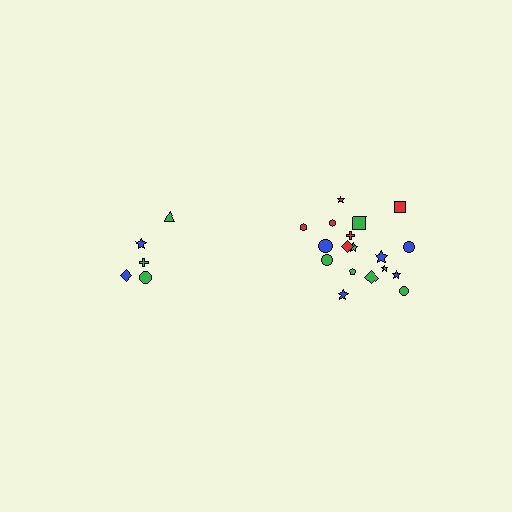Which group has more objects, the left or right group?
The right group.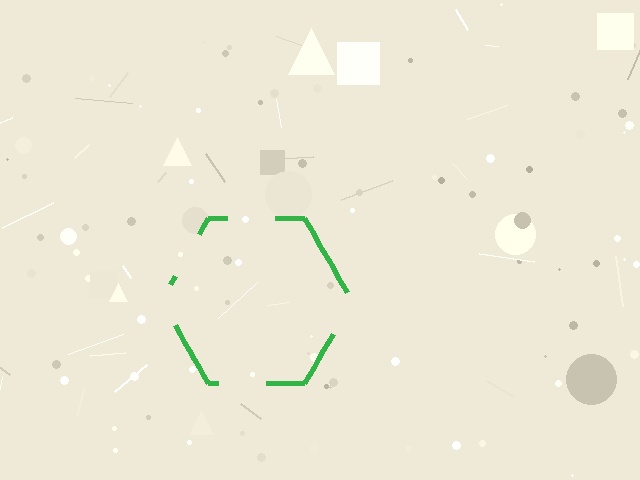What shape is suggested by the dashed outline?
The dashed outline suggests a hexagon.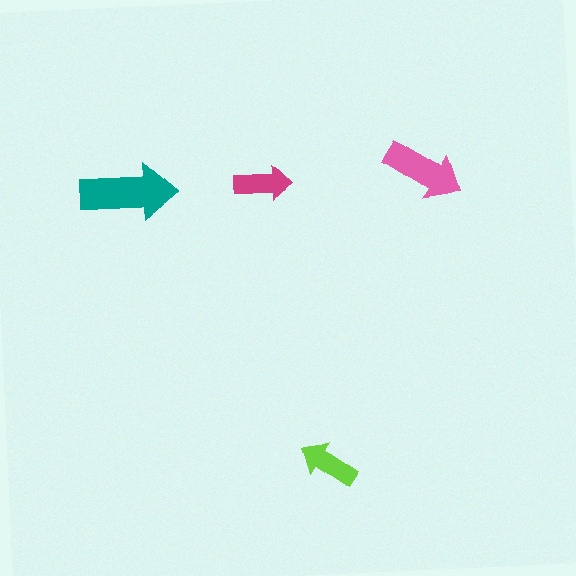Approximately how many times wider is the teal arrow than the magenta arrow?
About 1.5 times wider.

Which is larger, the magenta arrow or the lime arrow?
The lime one.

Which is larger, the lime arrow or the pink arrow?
The pink one.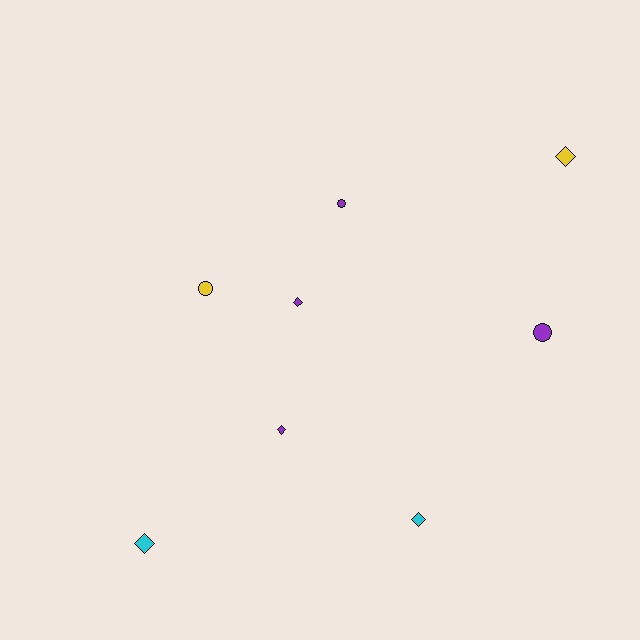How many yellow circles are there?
There is 1 yellow circle.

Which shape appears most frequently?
Diamond, with 5 objects.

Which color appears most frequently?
Purple, with 4 objects.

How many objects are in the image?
There are 8 objects.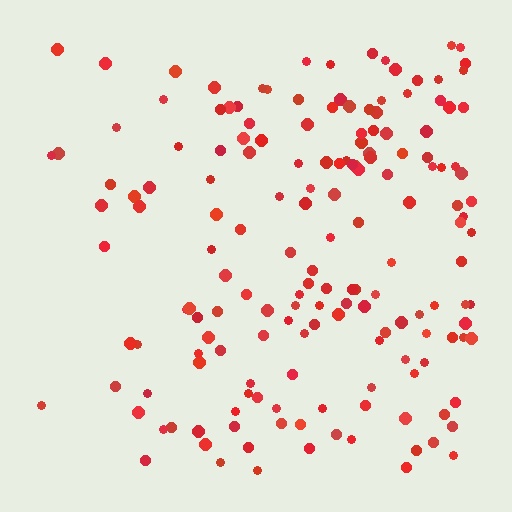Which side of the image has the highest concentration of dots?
The right.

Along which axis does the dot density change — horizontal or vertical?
Horizontal.